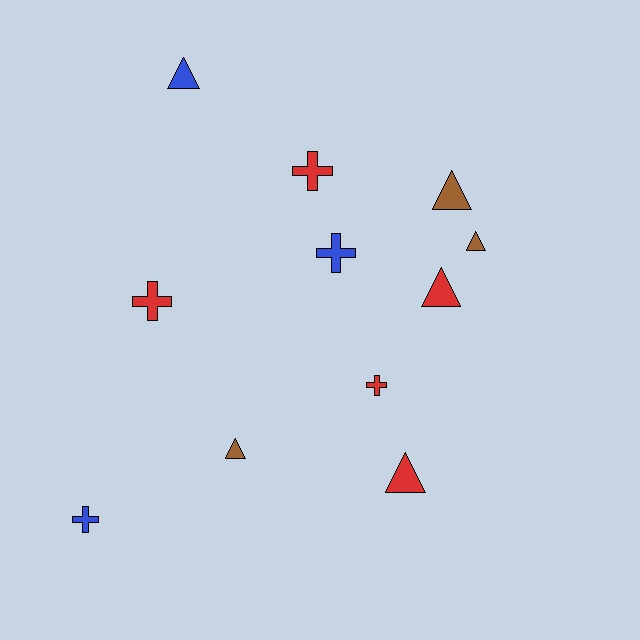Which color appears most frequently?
Red, with 5 objects.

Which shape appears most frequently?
Triangle, with 6 objects.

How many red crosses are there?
There are 3 red crosses.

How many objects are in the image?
There are 11 objects.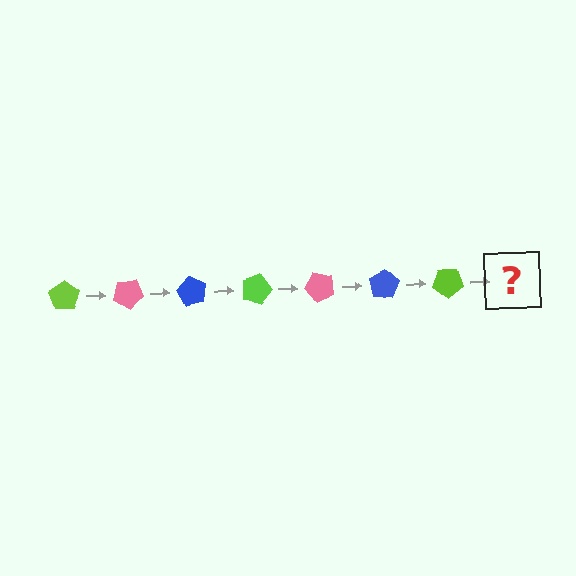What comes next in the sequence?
The next element should be a pink pentagon, rotated 210 degrees from the start.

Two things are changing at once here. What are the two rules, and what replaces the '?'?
The two rules are that it rotates 30 degrees each step and the color cycles through lime, pink, and blue. The '?' should be a pink pentagon, rotated 210 degrees from the start.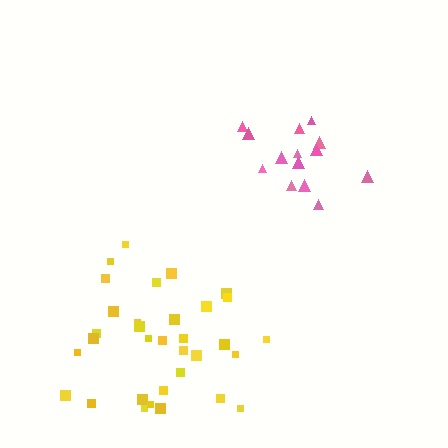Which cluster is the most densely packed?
Pink.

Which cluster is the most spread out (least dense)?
Yellow.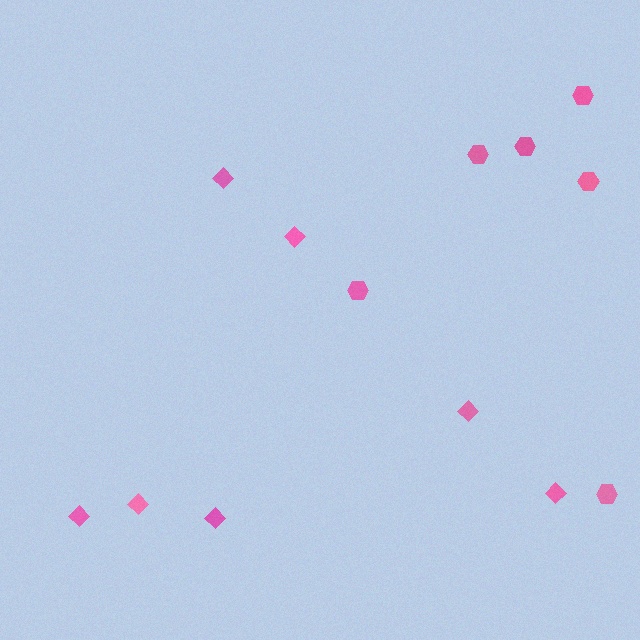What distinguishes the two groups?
There are 2 groups: one group of diamonds (7) and one group of hexagons (6).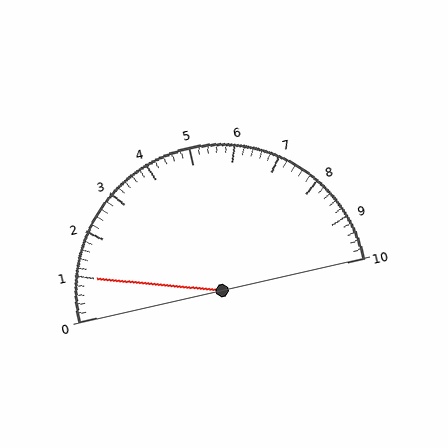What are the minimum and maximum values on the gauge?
The gauge ranges from 0 to 10.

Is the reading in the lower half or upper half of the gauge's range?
The reading is in the lower half of the range (0 to 10).